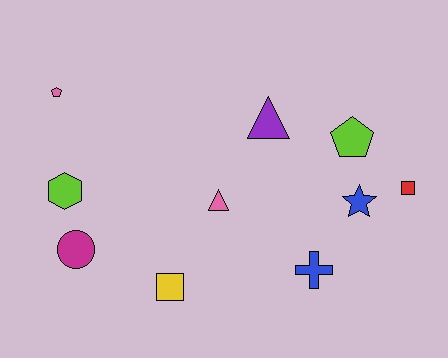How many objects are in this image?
There are 10 objects.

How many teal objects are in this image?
There are no teal objects.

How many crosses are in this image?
There is 1 cross.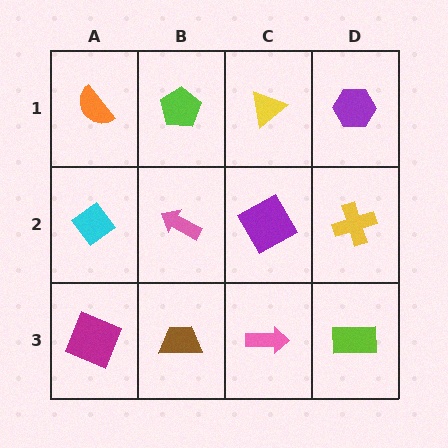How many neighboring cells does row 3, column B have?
3.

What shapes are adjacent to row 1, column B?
A pink arrow (row 2, column B), an orange semicircle (row 1, column A), a yellow triangle (row 1, column C).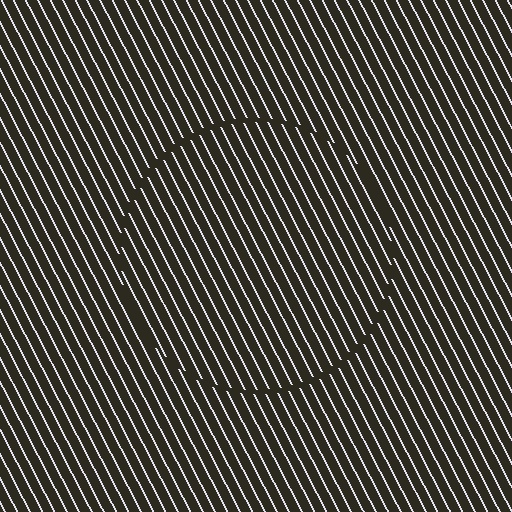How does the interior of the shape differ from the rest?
The interior of the shape contains the same grating, shifted by half a period — the contour is defined by the phase discontinuity where line-ends from the inner and outer gratings abut.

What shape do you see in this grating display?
An illusory circle. The interior of the shape contains the same grating, shifted by half a period — the contour is defined by the phase discontinuity where line-ends from the inner and outer gratings abut.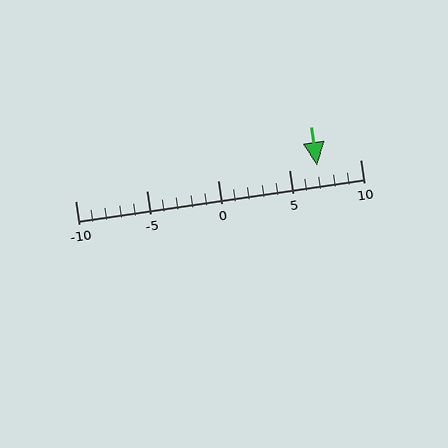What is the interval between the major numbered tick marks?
The major tick marks are spaced 5 units apart.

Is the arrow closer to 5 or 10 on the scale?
The arrow is closer to 5.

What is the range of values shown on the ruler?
The ruler shows values from -10 to 10.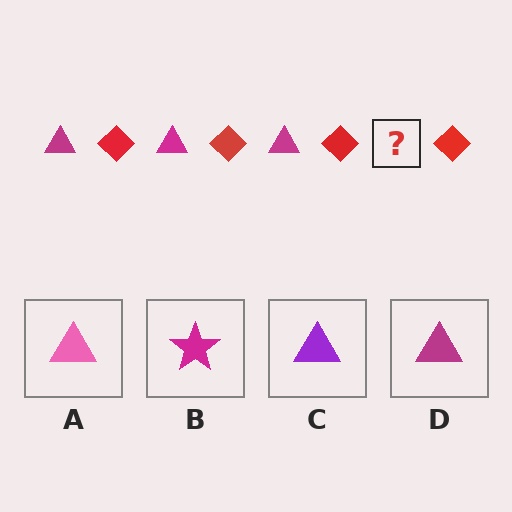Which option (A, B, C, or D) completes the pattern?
D.